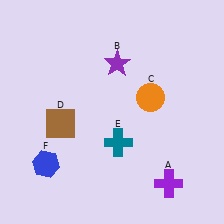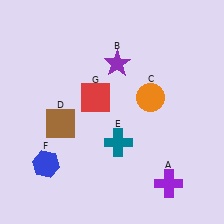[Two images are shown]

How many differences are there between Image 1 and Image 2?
There is 1 difference between the two images.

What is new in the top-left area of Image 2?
A red square (G) was added in the top-left area of Image 2.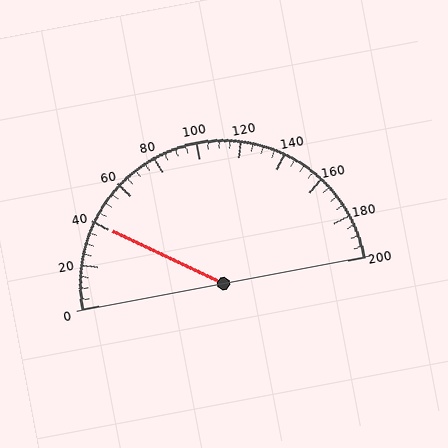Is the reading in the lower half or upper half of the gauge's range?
The reading is in the lower half of the range (0 to 200).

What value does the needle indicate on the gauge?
The needle indicates approximately 40.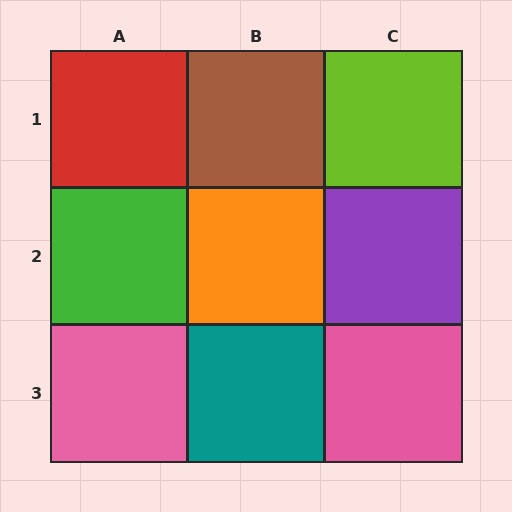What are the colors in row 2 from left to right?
Green, orange, purple.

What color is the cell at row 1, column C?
Lime.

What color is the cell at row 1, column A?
Red.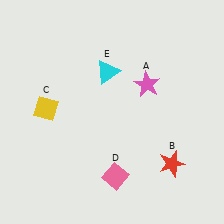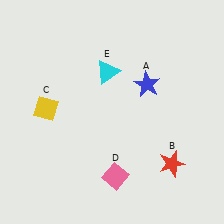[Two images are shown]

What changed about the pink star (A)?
In Image 1, A is pink. In Image 2, it changed to blue.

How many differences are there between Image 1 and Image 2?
There is 1 difference between the two images.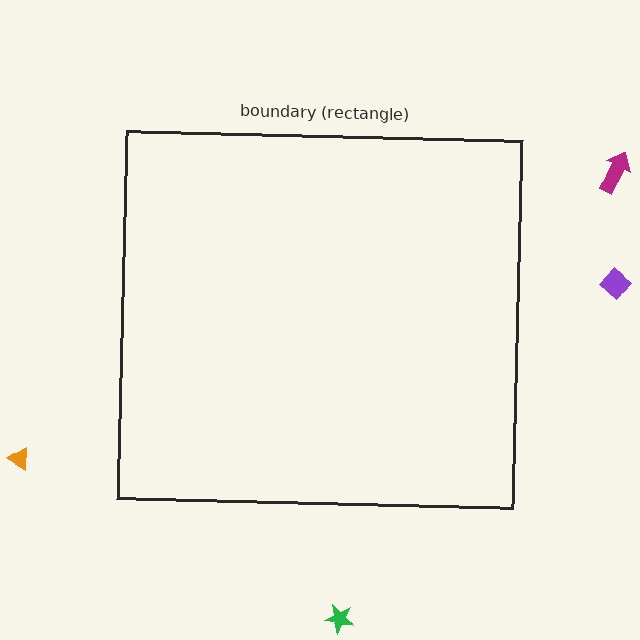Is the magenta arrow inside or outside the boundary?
Outside.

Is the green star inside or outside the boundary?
Outside.